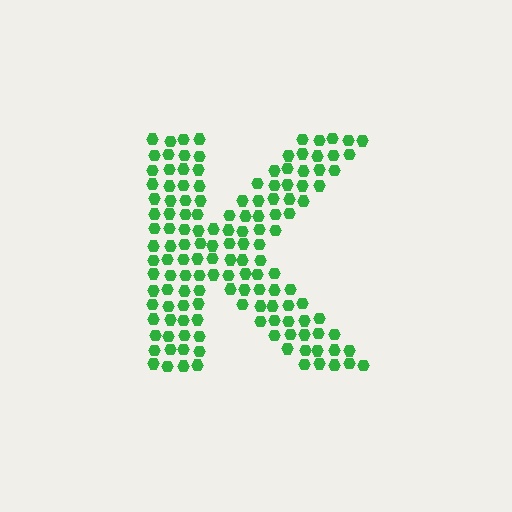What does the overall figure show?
The overall figure shows the letter K.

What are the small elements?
The small elements are hexagons.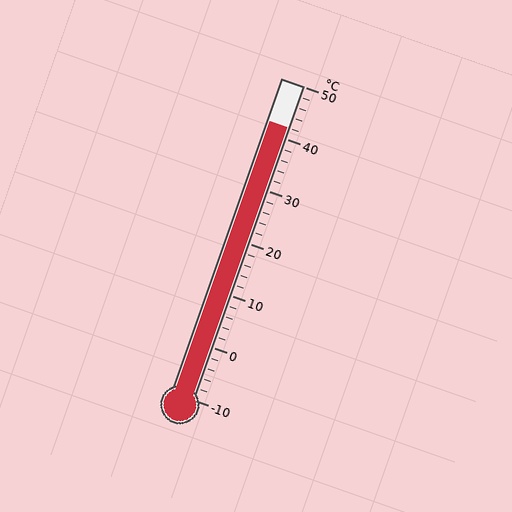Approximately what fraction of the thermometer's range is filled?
The thermometer is filled to approximately 85% of its range.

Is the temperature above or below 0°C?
The temperature is above 0°C.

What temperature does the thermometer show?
The thermometer shows approximately 42°C.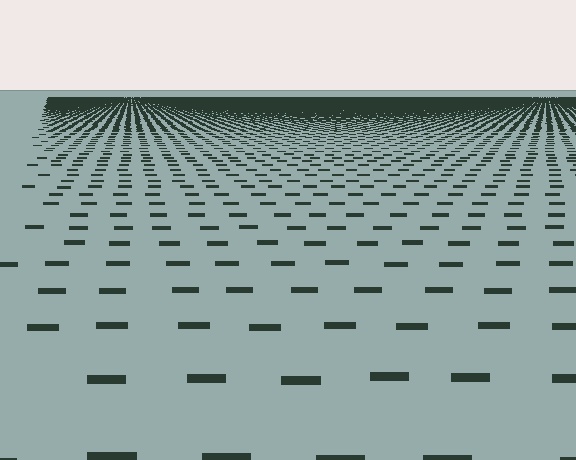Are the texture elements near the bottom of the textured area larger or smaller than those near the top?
Larger. Near the bottom, elements are closer to the viewer and appear at a bigger on-screen size.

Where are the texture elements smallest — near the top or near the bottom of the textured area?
Near the top.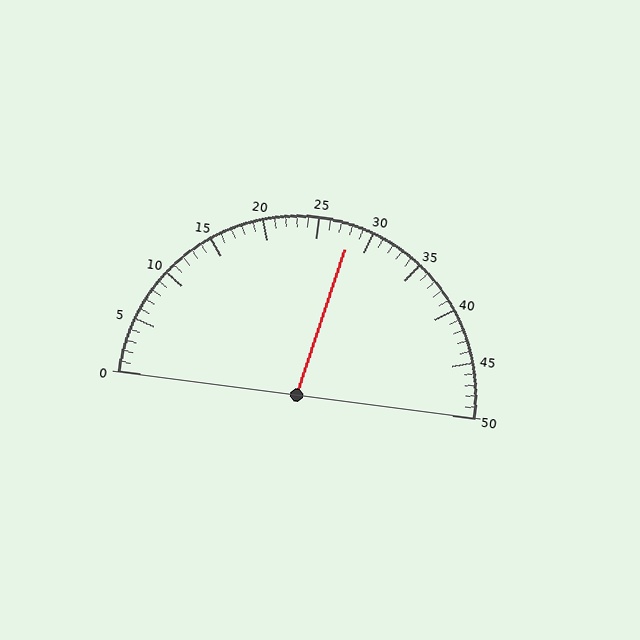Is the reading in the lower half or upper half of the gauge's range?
The reading is in the upper half of the range (0 to 50).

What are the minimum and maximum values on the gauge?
The gauge ranges from 0 to 50.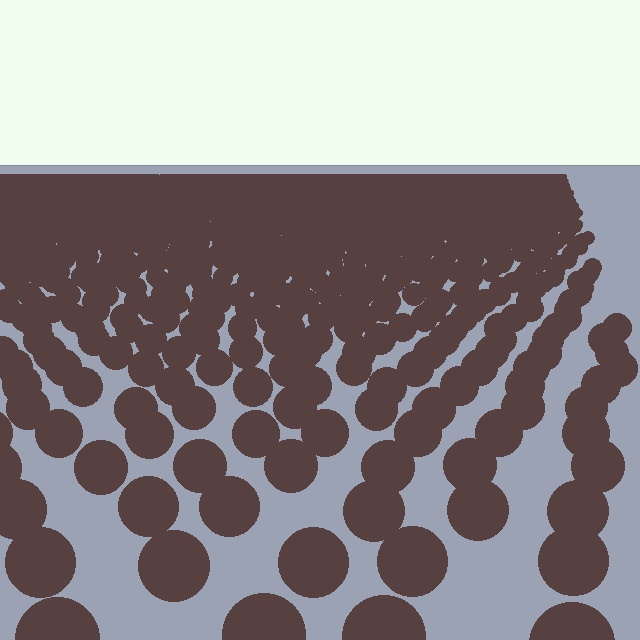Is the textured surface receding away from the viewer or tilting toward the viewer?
The surface is receding away from the viewer. Texture elements get smaller and denser toward the top.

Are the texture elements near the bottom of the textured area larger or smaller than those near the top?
Larger. Near the bottom, elements are closer to the viewer and appear at a bigger on-screen size.